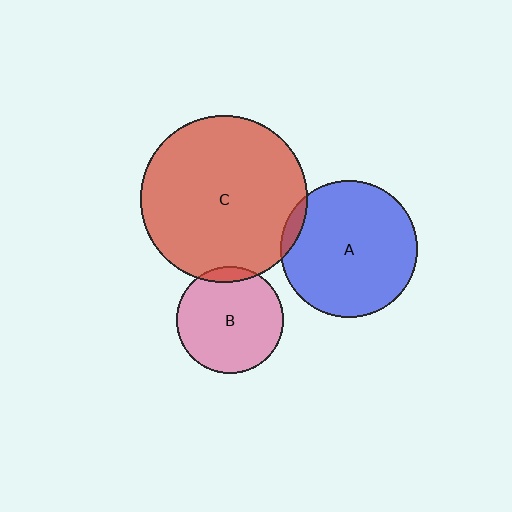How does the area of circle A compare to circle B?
Approximately 1.7 times.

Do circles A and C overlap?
Yes.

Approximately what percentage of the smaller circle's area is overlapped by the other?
Approximately 5%.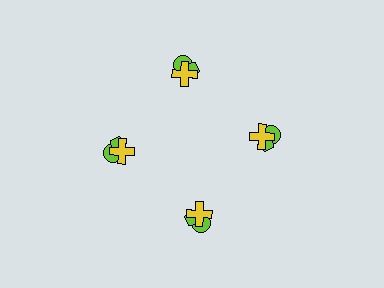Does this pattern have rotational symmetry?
Yes, this pattern has 4-fold rotational symmetry. It looks the same after rotating 90 degrees around the center.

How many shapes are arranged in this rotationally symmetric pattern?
There are 12 shapes, arranged in 4 groups of 3.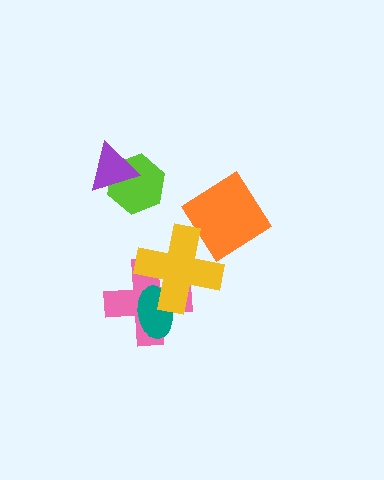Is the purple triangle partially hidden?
No, no other shape covers it.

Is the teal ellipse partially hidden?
Yes, it is partially covered by another shape.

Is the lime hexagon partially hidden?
Yes, it is partially covered by another shape.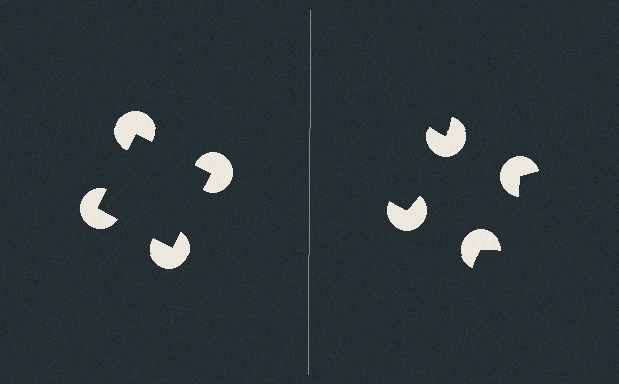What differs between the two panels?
The pac-man discs are positioned identically on both sides; only the wedge orientations differ. On the left they align to a square; on the right they are misaligned.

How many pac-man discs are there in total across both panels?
8 — 4 on each side.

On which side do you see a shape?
An illusory square appears on the left side. On the right side the wedge cuts are rotated, so no coherent shape forms.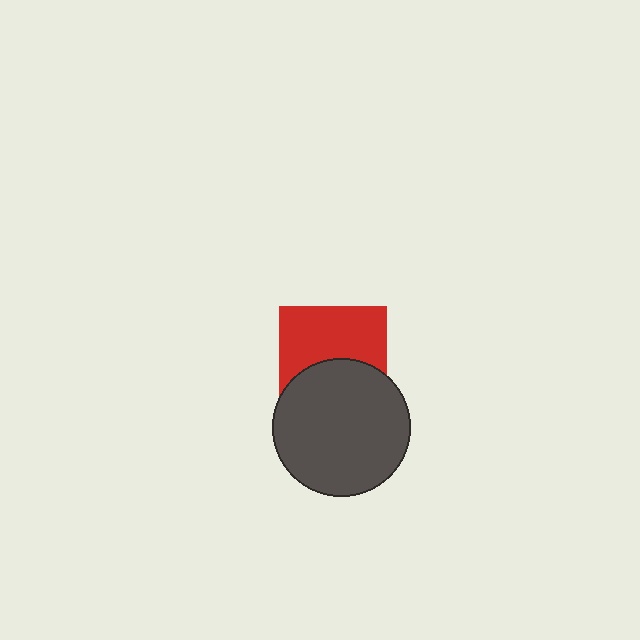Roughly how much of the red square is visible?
About half of it is visible (roughly 56%).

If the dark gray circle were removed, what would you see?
You would see the complete red square.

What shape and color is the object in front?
The object in front is a dark gray circle.